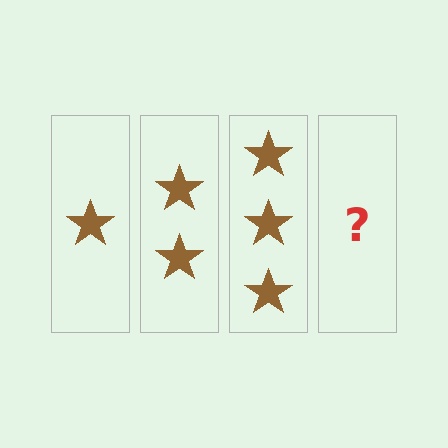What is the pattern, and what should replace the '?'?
The pattern is that each step adds one more star. The '?' should be 4 stars.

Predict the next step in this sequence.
The next step is 4 stars.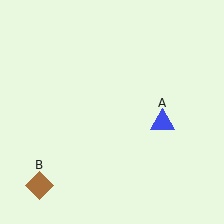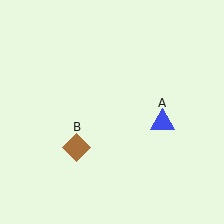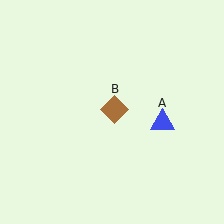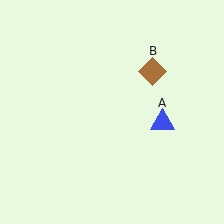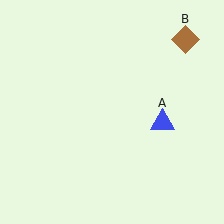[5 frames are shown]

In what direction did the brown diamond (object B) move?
The brown diamond (object B) moved up and to the right.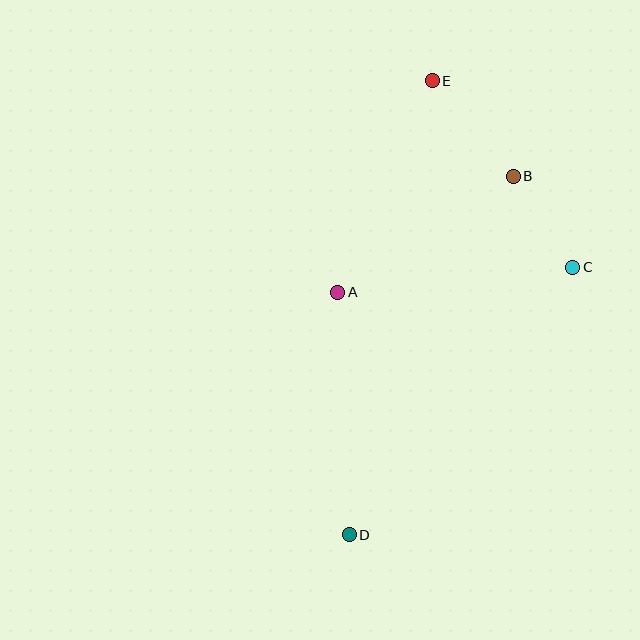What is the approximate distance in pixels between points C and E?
The distance between C and E is approximately 233 pixels.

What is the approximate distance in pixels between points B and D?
The distance between B and D is approximately 394 pixels.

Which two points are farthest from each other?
Points D and E are farthest from each other.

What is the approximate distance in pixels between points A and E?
The distance between A and E is approximately 232 pixels.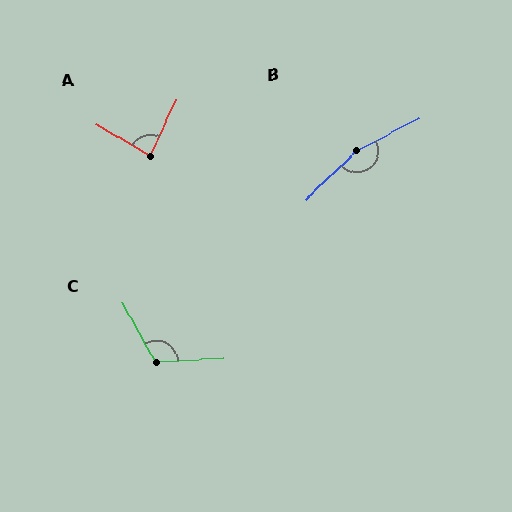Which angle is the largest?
B, at approximately 164 degrees.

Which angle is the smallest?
A, at approximately 84 degrees.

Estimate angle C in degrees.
Approximately 116 degrees.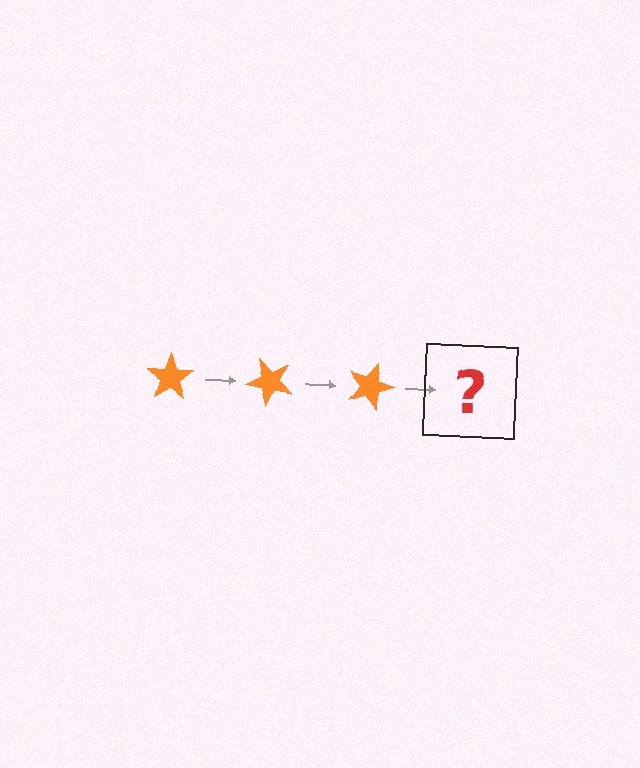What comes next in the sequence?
The next element should be an orange star rotated 135 degrees.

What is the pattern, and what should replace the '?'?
The pattern is that the star rotates 45 degrees each step. The '?' should be an orange star rotated 135 degrees.